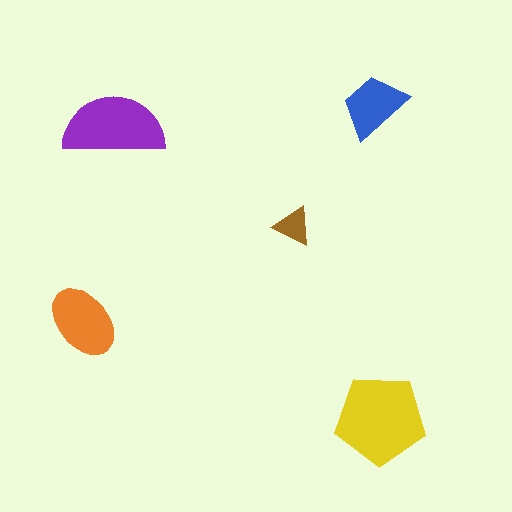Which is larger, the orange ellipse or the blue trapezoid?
The orange ellipse.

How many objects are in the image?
There are 5 objects in the image.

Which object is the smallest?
The brown triangle.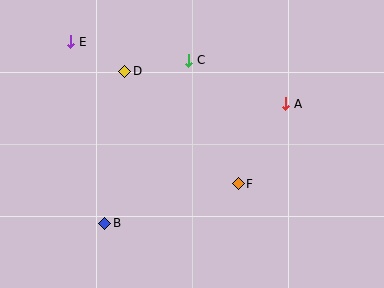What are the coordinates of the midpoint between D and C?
The midpoint between D and C is at (157, 66).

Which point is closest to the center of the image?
Point F at (238, 184) is closest to the center.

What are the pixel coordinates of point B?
Point B is at (104, 223).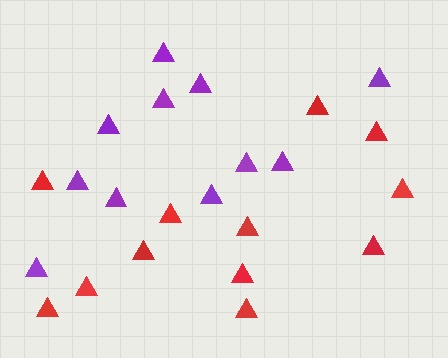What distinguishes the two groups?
There are 2 groups: one group of purple triangles (11) and one group of red triangles (12).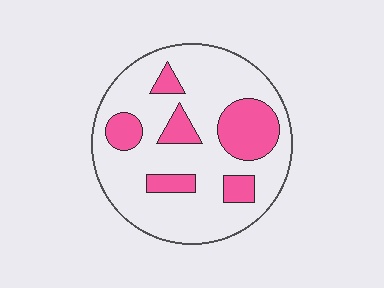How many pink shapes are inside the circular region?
6.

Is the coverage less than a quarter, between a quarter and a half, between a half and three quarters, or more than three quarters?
Less than a quarter.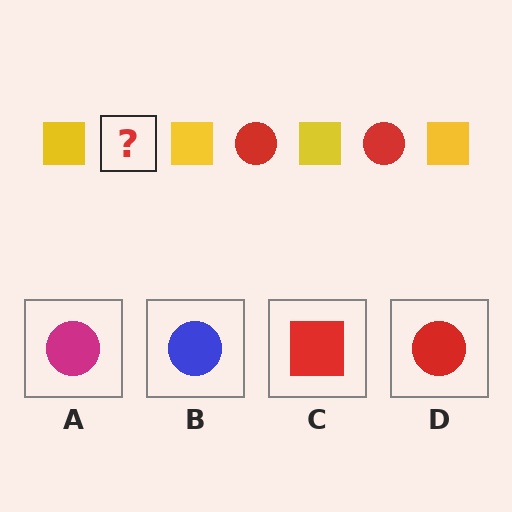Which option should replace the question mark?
Option D.